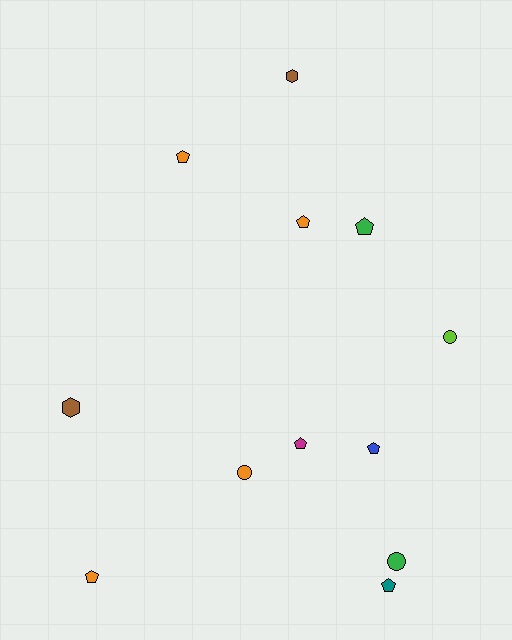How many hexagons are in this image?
There are 2 hexagons.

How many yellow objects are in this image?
There are no yellow objects.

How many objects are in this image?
There are 12 objects.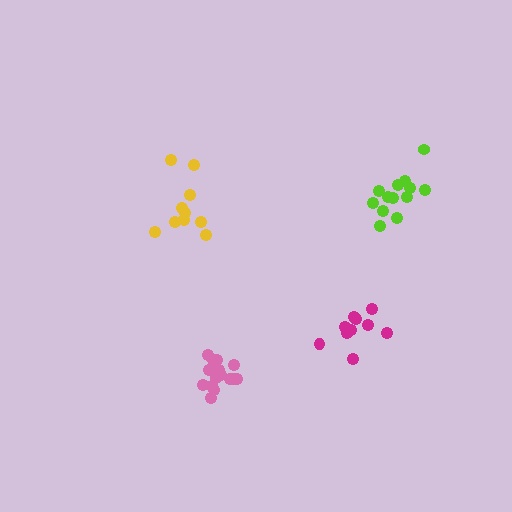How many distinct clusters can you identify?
There are 4 distinct clusters.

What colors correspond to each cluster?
The clusters are colored: magenta, yellow, lime, pink.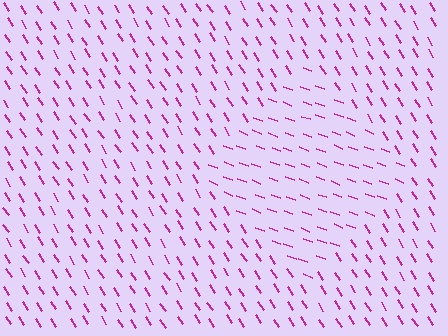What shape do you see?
I see a diamond.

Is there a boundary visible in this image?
Yes, there is a texture boundary formed by a change in line orientation.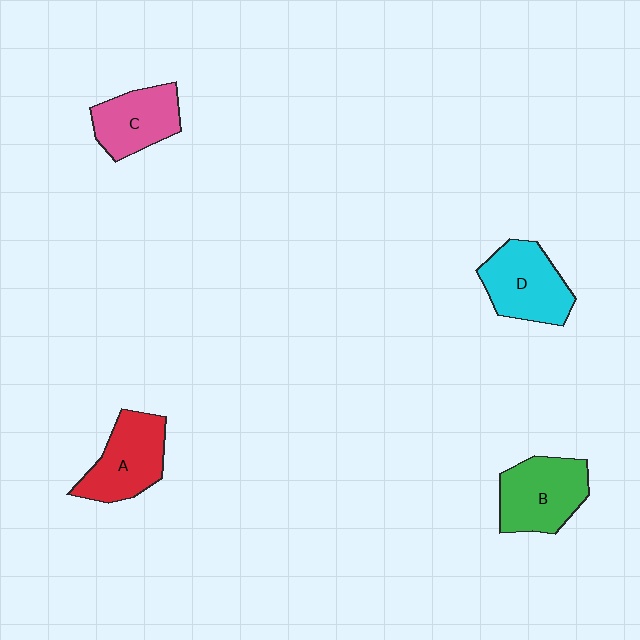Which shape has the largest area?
Shape B (green).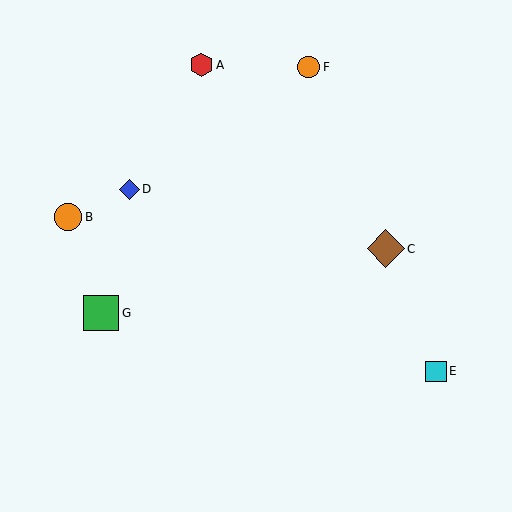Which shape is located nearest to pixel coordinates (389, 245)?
The brown diamond (labeled C) at (386, 249) is nearest to that location.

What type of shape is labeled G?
Shape G is a green square.